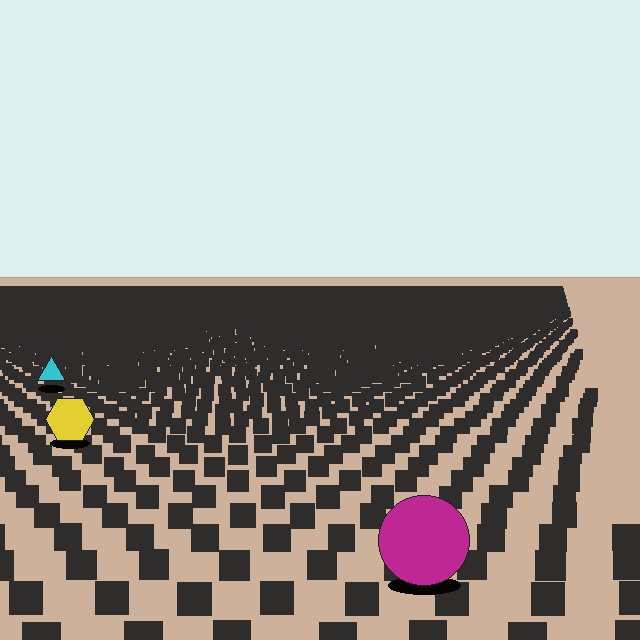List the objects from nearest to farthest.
From nearest to farthest: the magenta circle, the yellow hexagon, the cyan triangle.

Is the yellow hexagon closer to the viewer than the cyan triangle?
Yes. The yellow hexagon is closer — you can tell from the texture gradient: the ground texture is coarser near it.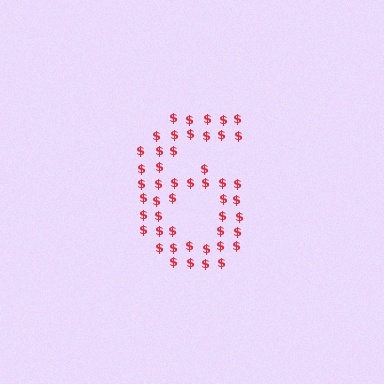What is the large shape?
The large shape is the digit 6.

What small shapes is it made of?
It is made of small dollar signs.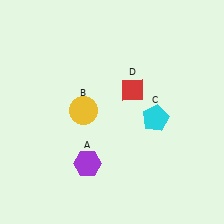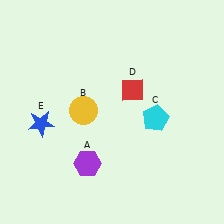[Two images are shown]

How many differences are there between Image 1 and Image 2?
There is 1 difference between the two images.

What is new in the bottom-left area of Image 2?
A blue star (E) was added in the bottom-left area of Image 2.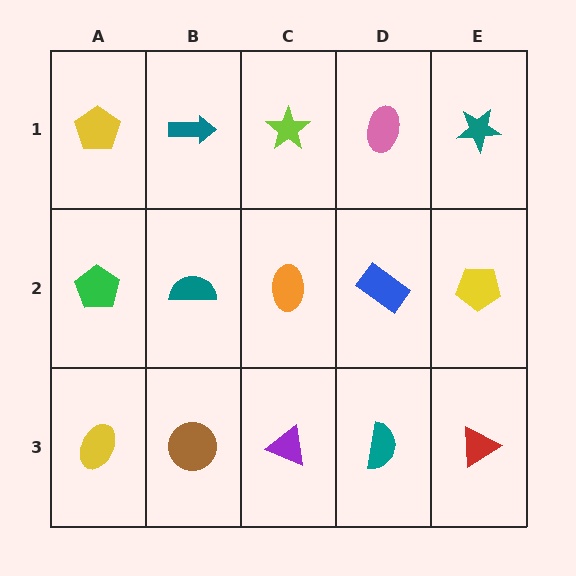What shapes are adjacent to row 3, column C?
An orange ellipse (row 2, column C), a brown circle (row 3, column B), a teal semicircle (row 3, column D).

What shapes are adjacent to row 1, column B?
A teal semicircle (row 2, column B), a yellow pentagon (row 1, column A), a lime star (row 1, column C).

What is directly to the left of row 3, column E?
A teal semicircle.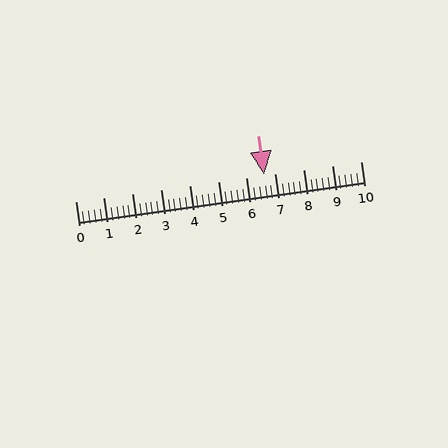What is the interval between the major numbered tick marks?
The major tick marks are spaced 1 units apart.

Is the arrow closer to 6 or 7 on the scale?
The arrow is closer to 7.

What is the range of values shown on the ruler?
The ruler shows values from 0 to 10.